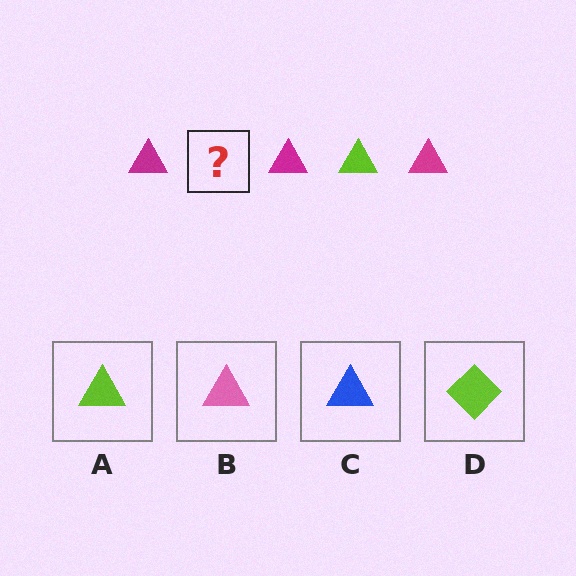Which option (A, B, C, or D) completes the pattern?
A.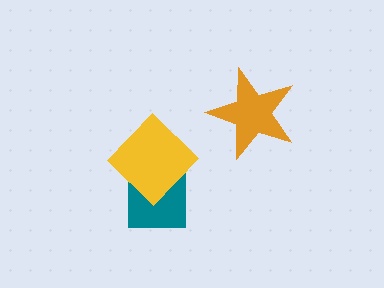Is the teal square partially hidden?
Yes, it is partially covered by another shape.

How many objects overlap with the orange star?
0 objects overlap with the orange star.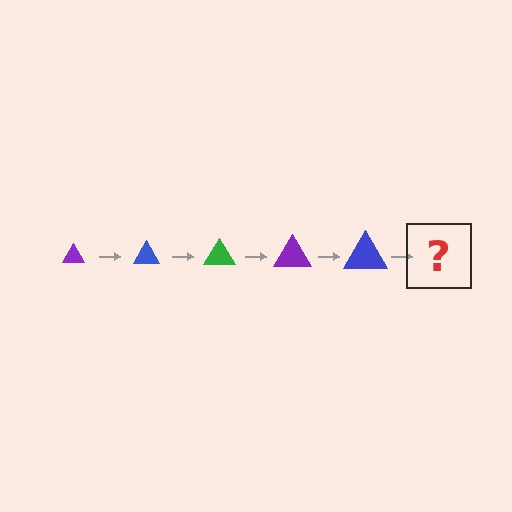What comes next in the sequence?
The next element should be a green triangle, larger than the previous one.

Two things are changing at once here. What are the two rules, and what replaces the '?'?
The two rules are that the triangle grows larger each step and the color cycles through purple, blue, and green. The '?' should be a green triangle, larger than the previous one.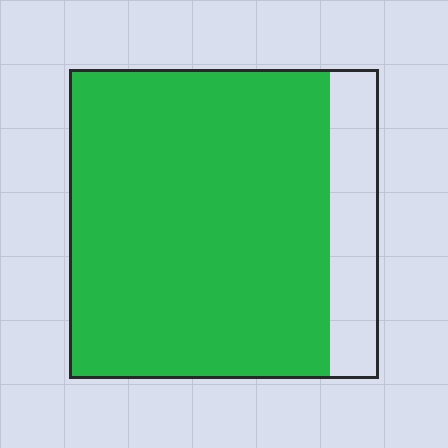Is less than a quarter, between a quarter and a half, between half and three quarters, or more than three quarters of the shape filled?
More than three quarters.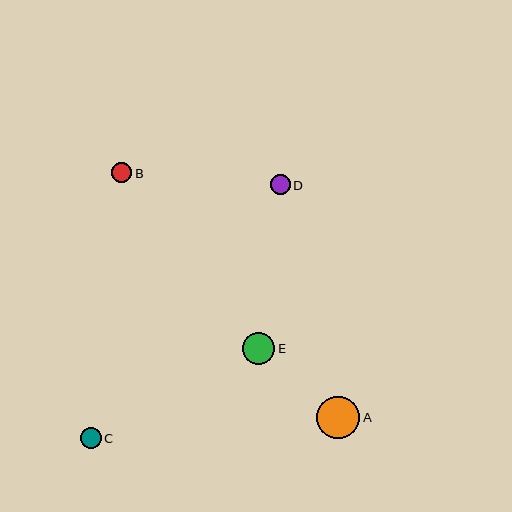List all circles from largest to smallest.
From largest to smallest: A, E, C, B, D.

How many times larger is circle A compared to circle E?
Circle A is approximately 1.3 times the size of circle E.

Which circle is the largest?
Circle A is the largest with a size of approximately 43 pixels.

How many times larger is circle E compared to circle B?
Circle E is approximately 1.5 times the size of circle B.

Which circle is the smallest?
Circle D is the smallest with a size of approximately 20 pixels.